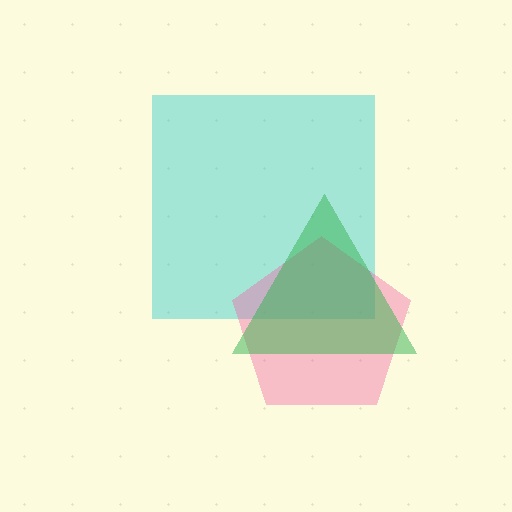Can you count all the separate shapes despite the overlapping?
Yes, there are 3 separate shapes.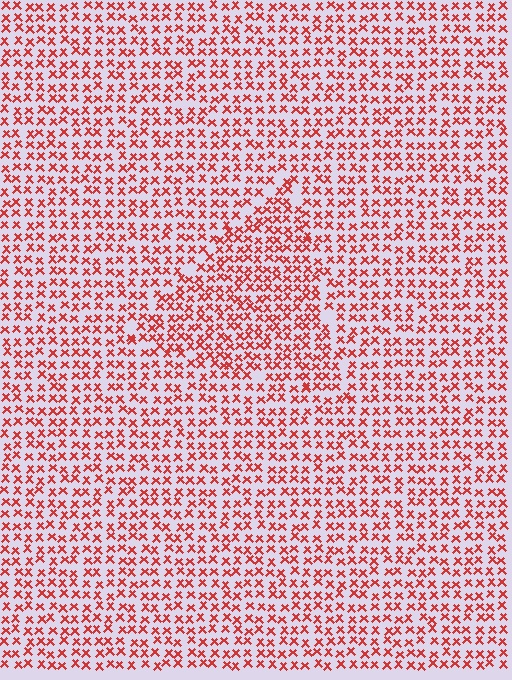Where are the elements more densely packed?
The elements are more densely packed inside the triangle boundary.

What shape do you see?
I see a triangle.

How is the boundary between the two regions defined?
The boundary is defined by a change in element density (approximately 1.4x ratio). All elements are the same color, size, and shape.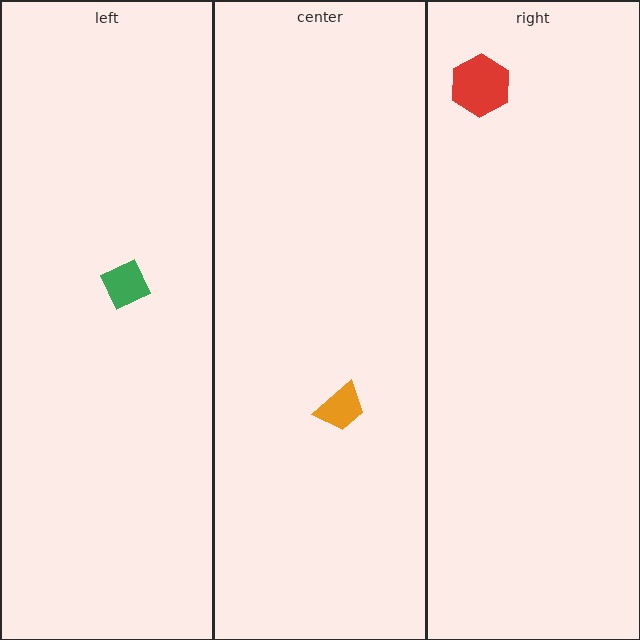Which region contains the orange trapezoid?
The center region.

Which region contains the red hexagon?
The right region.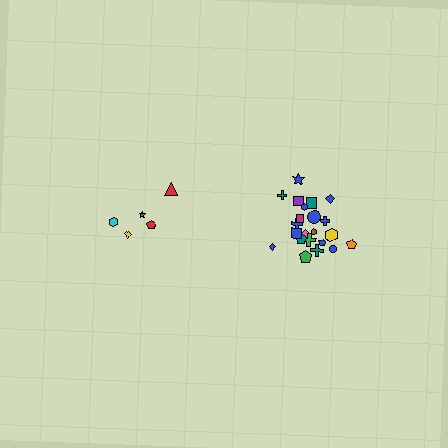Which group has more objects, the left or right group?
The right group.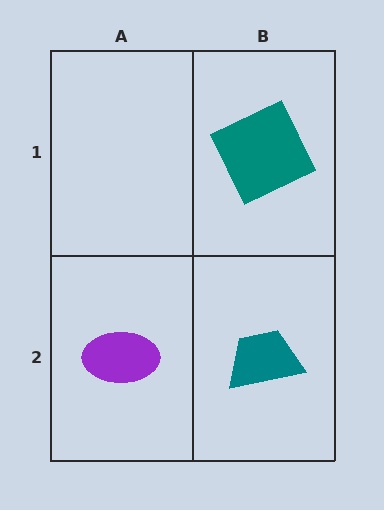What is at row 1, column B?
A teal square.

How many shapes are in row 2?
2 shapes.